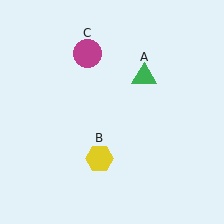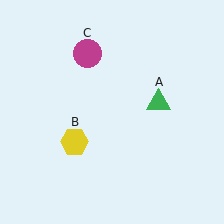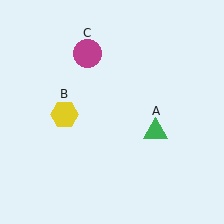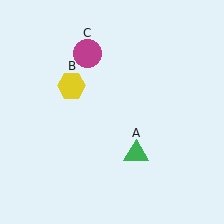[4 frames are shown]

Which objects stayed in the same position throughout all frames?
Magenta circle (object C) remained stationary.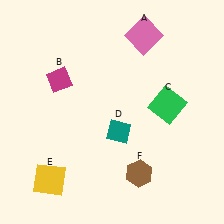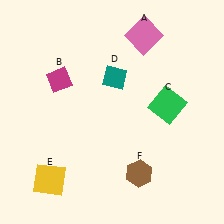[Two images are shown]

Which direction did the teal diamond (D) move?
The teal diamond (D) moved up.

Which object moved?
The teal diamond (D) moved up.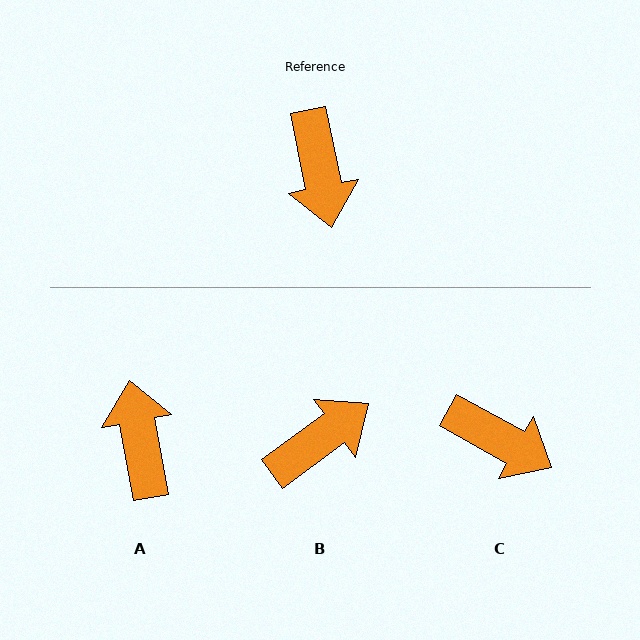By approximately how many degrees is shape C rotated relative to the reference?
Approximately 49 degrees counter-clockwise.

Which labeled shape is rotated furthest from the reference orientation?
A, about 179 degrees away.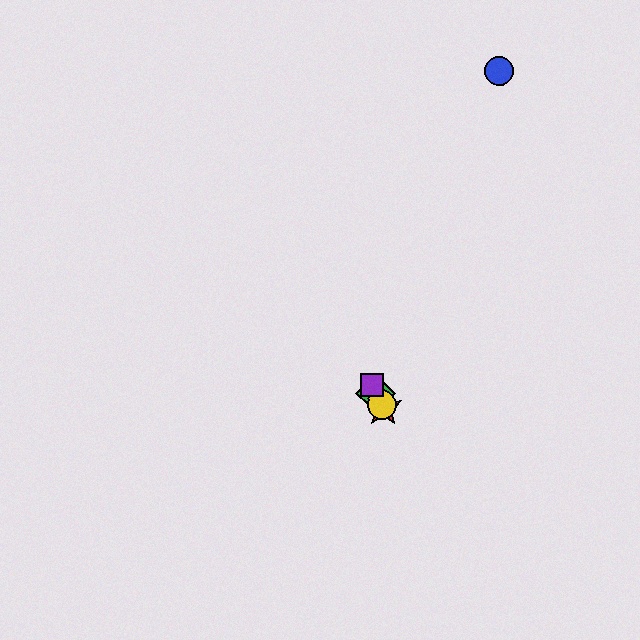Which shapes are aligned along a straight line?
The red star, the green diamond, the yellow circle, the purple square are aligned along a straight line.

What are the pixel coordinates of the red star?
The red star is at (383, 407).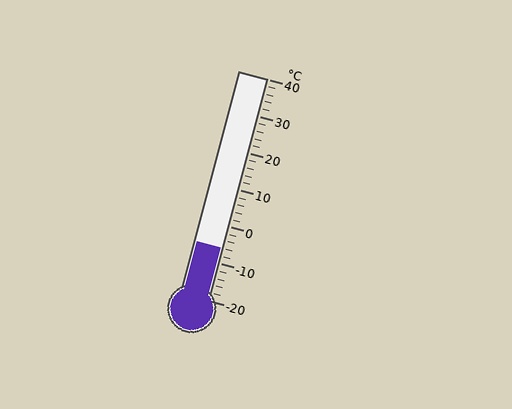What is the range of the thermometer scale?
The thermometer scale ranges from -20°C to 40°C.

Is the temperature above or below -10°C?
The temperature is above -10°C.